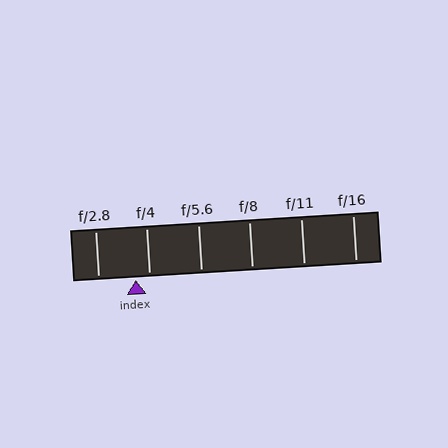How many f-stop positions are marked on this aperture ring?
There are 6 f-stop positions marked.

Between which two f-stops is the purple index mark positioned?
The index mark is between f/2.8 and f/4.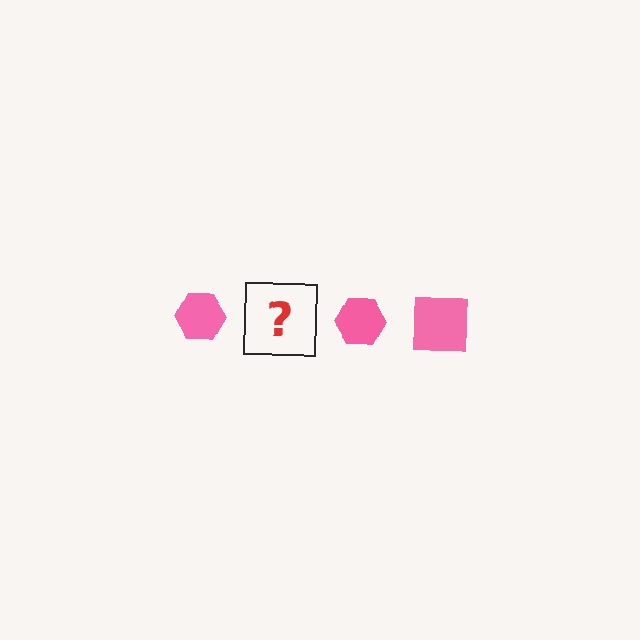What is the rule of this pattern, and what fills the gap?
The rule is that the pattern cycles through hexagon, square shapes in pink. The gap should be filled with a pink square.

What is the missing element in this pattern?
The missing element is a pink square.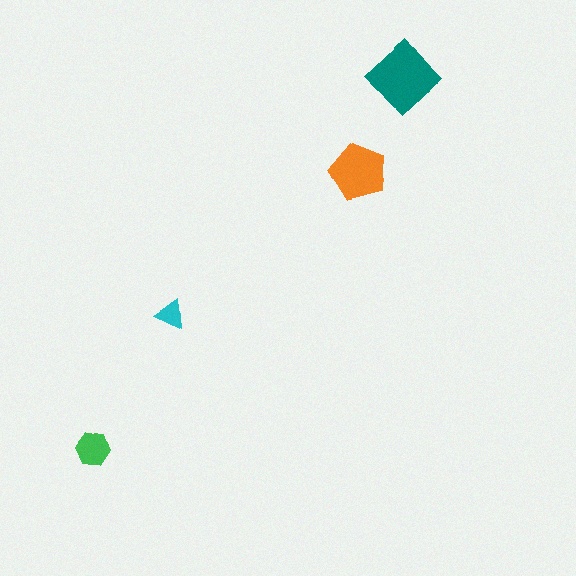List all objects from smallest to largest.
The cyan triangle, the green hexagon, the orange pentagon, the teal diamond.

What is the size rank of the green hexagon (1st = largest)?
3rd.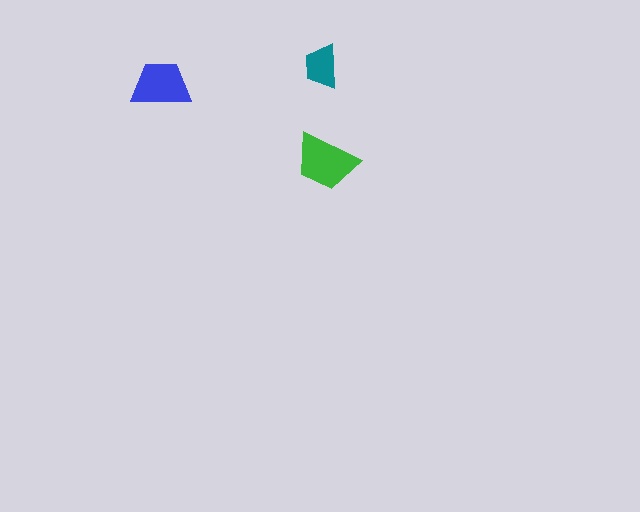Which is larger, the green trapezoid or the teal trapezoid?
The green one.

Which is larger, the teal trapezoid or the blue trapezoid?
The blue one.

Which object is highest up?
The teal trapezoid is topmost.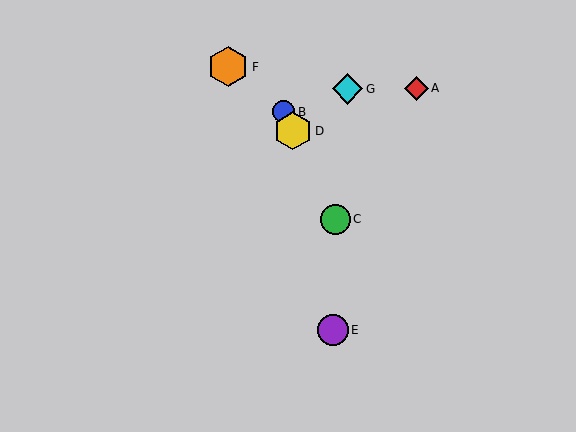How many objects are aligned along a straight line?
3 objects (B, C, D) are aligned along a straight line.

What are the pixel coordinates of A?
Object A is at (417, 88).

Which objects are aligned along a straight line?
Objects B, C, D are aligned along a straight line.